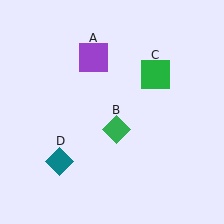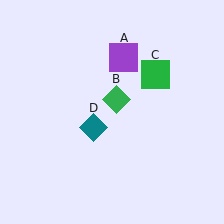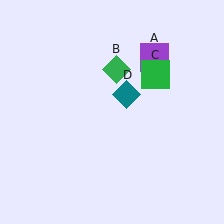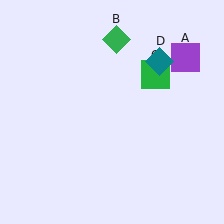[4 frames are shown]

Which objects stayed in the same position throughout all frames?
Green square (object C) remained stationary.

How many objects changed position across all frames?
3 objects changed position: purple square (object A), green diamond (object B), teal diamond (object D).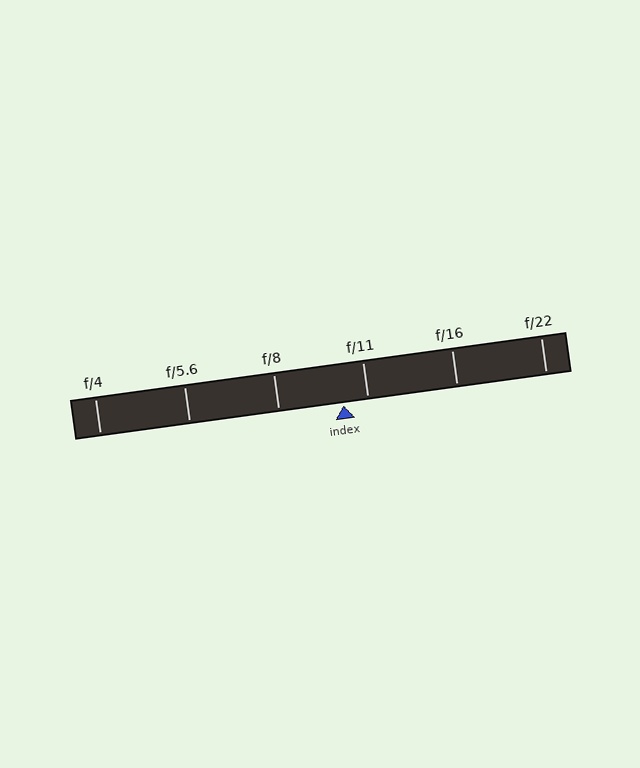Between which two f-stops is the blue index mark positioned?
The index mark is between f/8 and f/11.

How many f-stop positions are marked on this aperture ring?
There are 6 f-stop positions marked.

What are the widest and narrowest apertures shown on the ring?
The widest aperture shown is f/4 and the narrowest is f/22.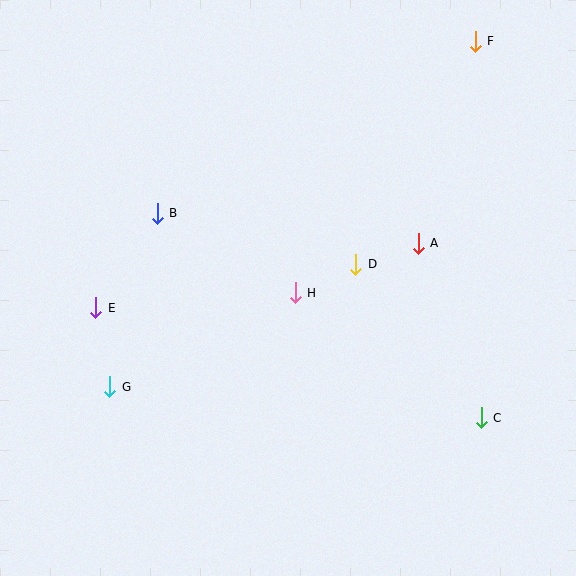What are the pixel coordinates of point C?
Point C is at (481, 418).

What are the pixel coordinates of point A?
Point A is at (418, 243).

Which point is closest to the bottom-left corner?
Point G is closest to the bottom-left corner.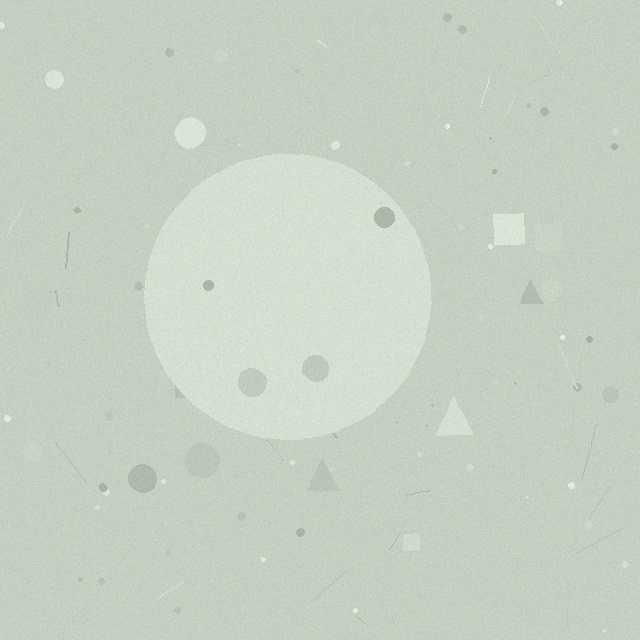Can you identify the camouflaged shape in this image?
The camouflaged shape is a circle.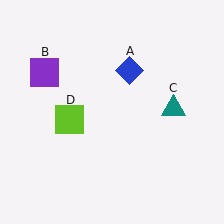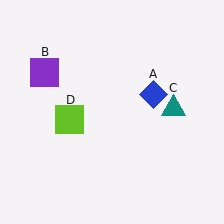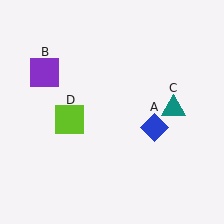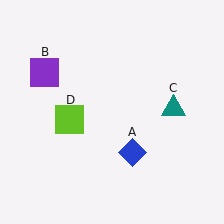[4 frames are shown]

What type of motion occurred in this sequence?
The blue diamond (object A) rotated clockwise around the center of the scene.